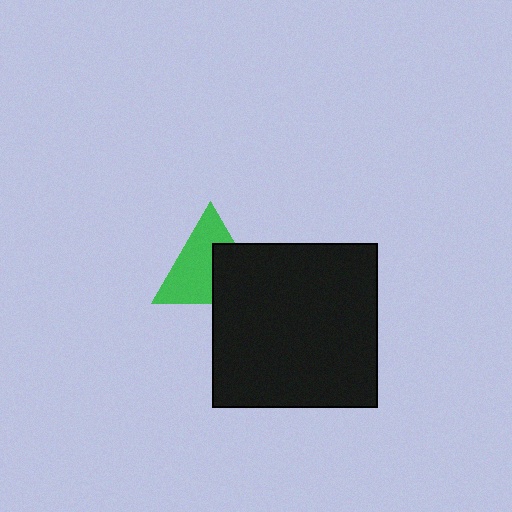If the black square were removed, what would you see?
You would see the complete green triangle.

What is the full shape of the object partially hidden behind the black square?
The partially hidden object is a green triangle.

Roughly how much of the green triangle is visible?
About half of it is visible (roughly 60%).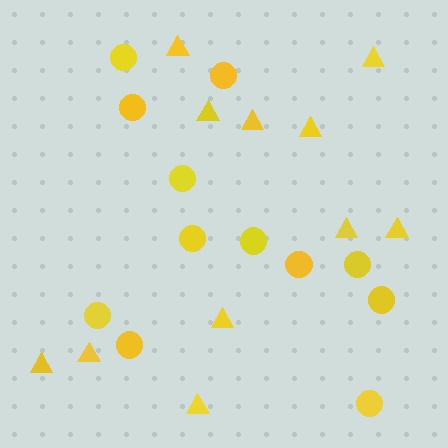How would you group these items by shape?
There are 2 groups: one group of triangles (11) and one group of circles (12).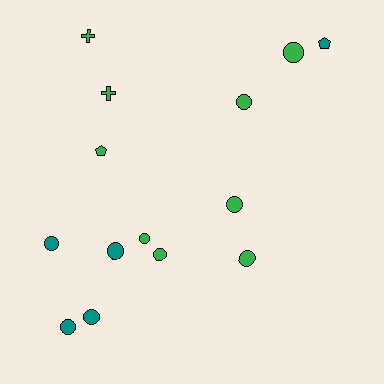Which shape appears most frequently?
Circle, with 10 objects.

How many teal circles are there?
There are 4 teal circles.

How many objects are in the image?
There are 14 objects.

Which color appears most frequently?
Green, with 9 objects.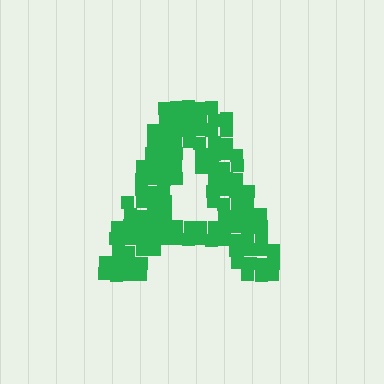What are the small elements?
The small elements are squares.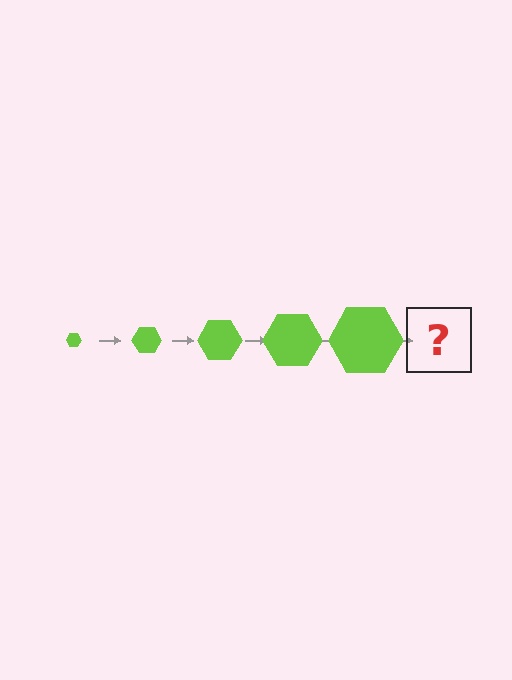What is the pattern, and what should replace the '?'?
The pattern is that the hexagon gets progressively larger each step. The '?' should be a lime hexagon, larger than the previous one.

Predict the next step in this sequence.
The next step is a lime hexagon, larger than the previous one.